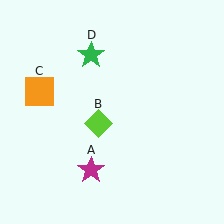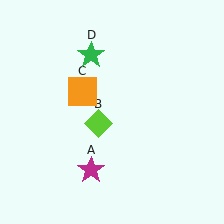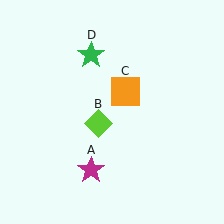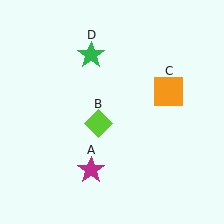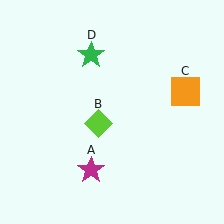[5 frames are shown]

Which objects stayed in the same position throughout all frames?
Magenta star (object A) and lime diamond (object B) and green star (object D) remained stationary.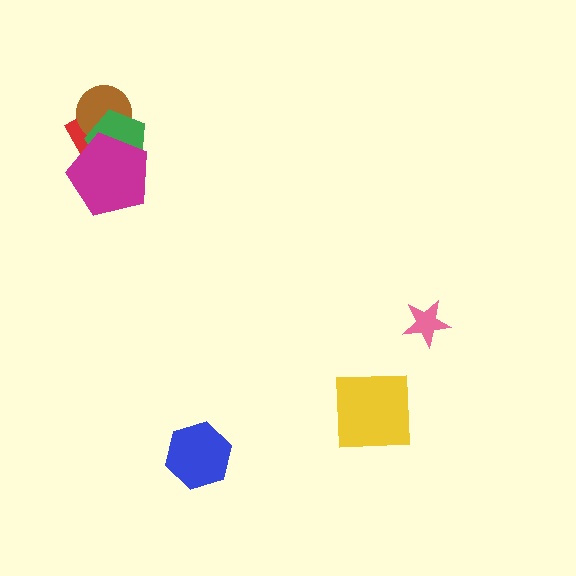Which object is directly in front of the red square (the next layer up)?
The brown circle is directly in front of the red square.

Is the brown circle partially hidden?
Yes, it is partially covered by another shape.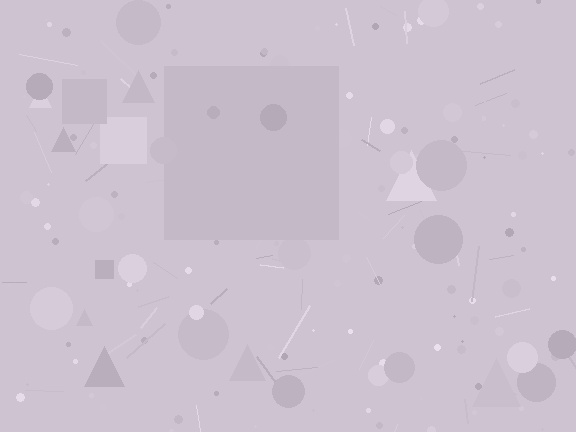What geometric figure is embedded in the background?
A square is embedded in the background.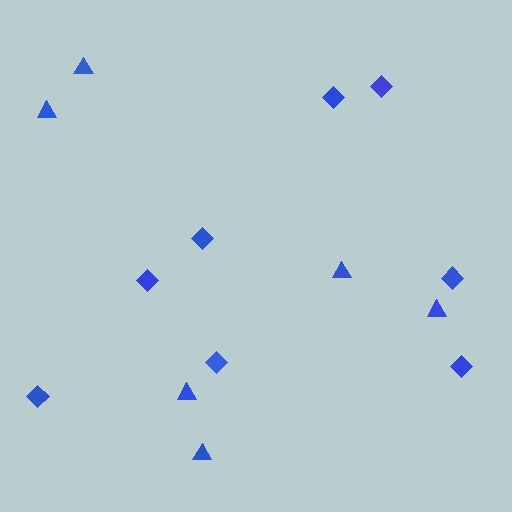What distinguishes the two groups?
There are 2 groups: one group of diamonds (8) and one group of triangles (6).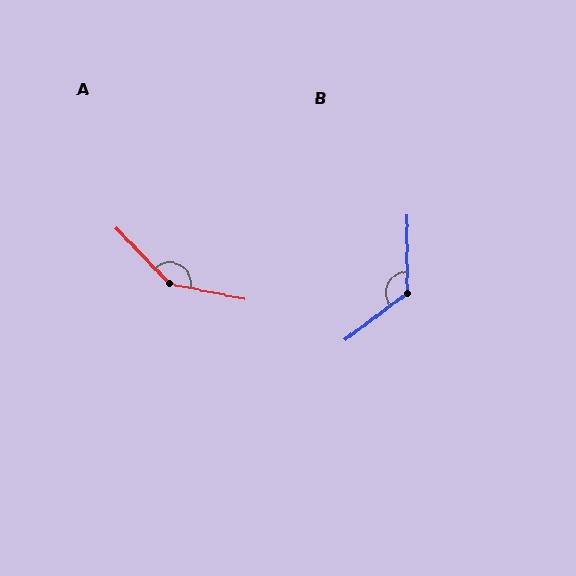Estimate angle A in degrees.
Approximately 146 degrees.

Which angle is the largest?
A, at approximately 146 degrees.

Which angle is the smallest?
B, at approximately 127 degrees.